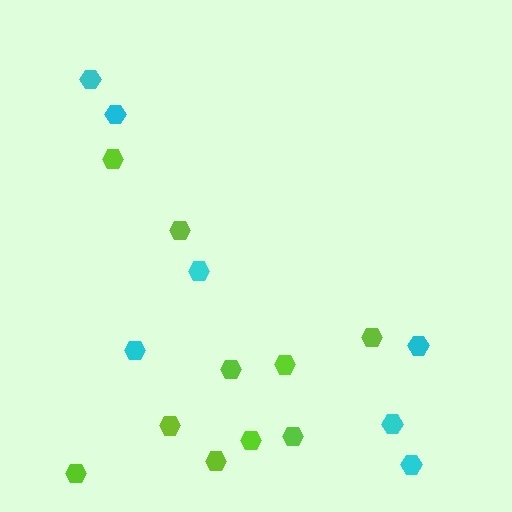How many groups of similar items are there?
There are 2 groups: one group of lime hexagons (10) and one group of cyan hexagons (7).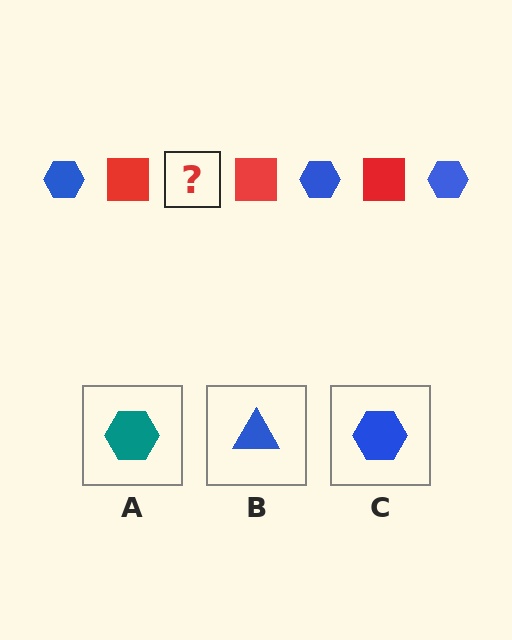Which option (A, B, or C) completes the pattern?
C.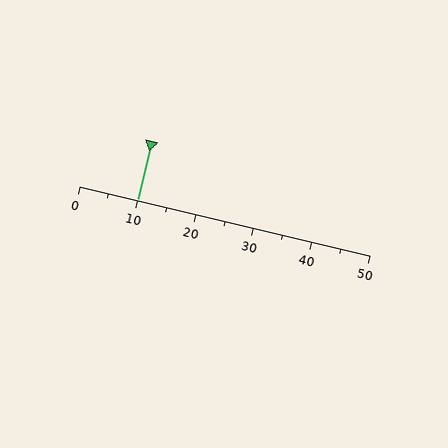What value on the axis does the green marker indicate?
The marker indicates approximately 10.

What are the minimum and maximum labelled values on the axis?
The axis runs from 0 to 50.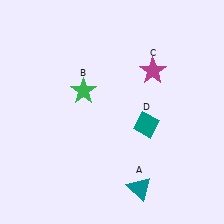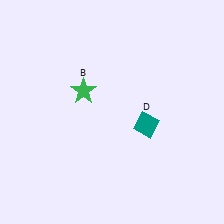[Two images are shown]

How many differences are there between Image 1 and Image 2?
There are 2 differences between the two images.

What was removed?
The teal triangle (A), the magenta star (C) were removed in Image 2.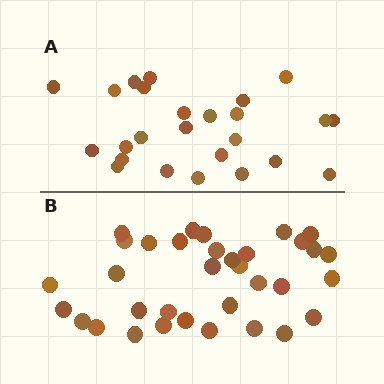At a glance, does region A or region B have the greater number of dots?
Region B (the bottom region) has more dots.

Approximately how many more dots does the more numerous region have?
Region B has roughly 8 or so more dots than region A.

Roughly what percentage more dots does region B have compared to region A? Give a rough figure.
About 35% more.